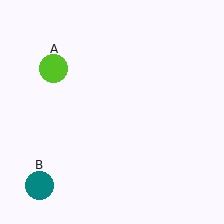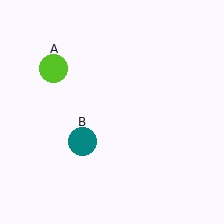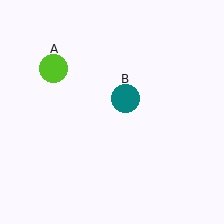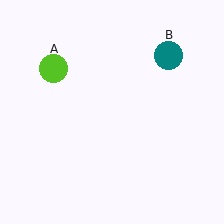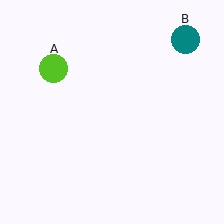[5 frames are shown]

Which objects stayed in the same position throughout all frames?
Lime circle (object A) remained stationary.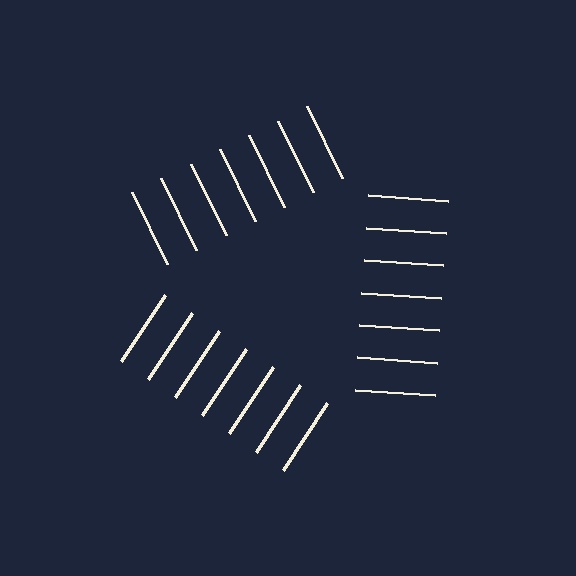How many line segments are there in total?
21 — 7 along each of the 3 edges.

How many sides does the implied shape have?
3 sides — the line-ends trace a triangle.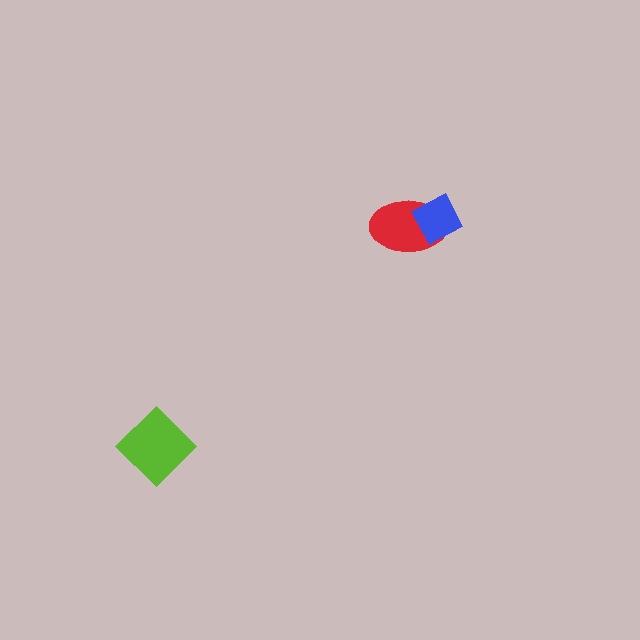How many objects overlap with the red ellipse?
1 object overlaps with the red ellipse.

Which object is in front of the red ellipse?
The blue diamond is in front of the red ellipse.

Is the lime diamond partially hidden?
No, no other shape covers it.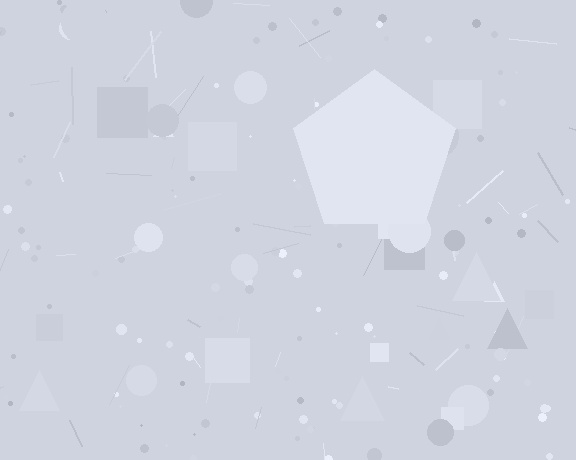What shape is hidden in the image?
A pentagon is hidden in the image.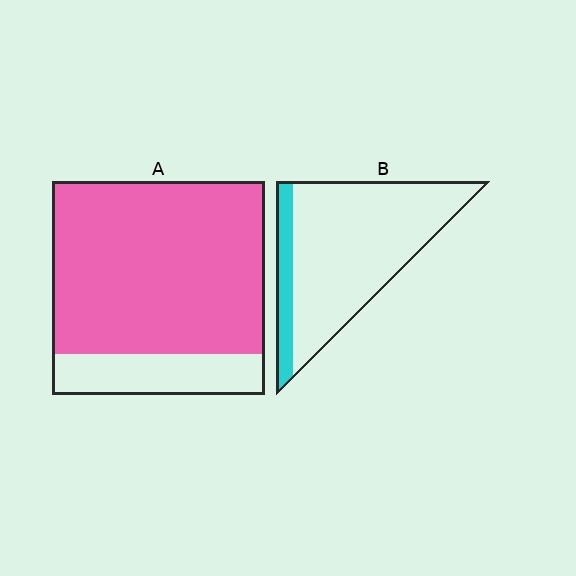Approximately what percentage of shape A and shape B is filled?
A is approximately 80% and B is approximately 15%.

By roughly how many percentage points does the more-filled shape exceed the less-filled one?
By roughly 65 percentage points (A over B).